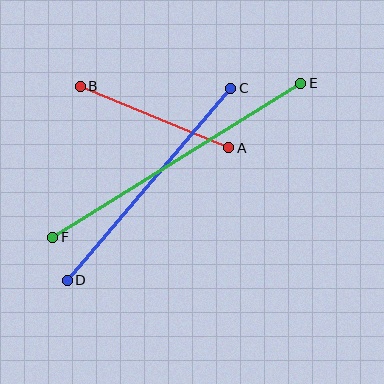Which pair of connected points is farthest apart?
Points E and F are farthest apart.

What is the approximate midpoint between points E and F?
The midpoint is at approximately (177, 160) pixels.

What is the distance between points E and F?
The distance is approximately 292 pixels.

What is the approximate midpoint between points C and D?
The midpoint is at approximately (149, 184) pixels.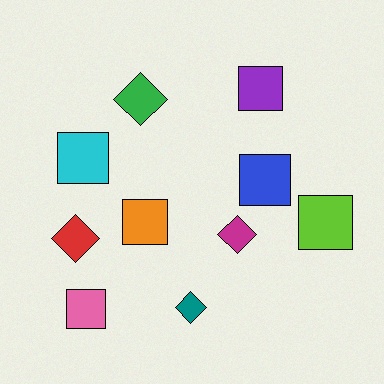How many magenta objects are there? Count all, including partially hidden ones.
There is 1 magenta object.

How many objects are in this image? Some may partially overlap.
There are 10 objects.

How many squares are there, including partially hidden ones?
There are 6 squares.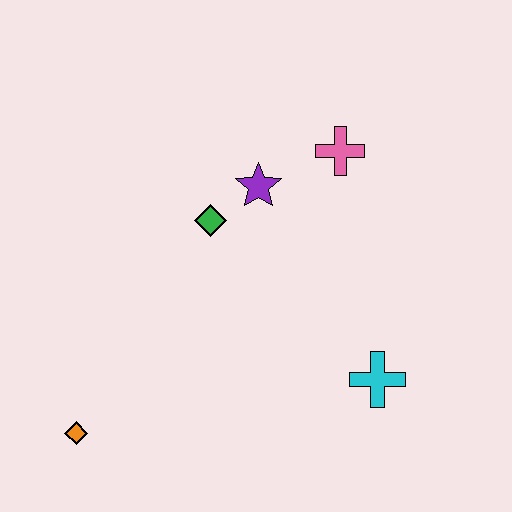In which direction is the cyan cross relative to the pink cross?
The cyan cross is below the pink cross.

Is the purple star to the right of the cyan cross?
No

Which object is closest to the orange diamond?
The green diamond is closest to the orange diamond.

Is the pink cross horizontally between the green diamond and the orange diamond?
No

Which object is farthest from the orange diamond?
The pink cross is farthest from the orange diamond.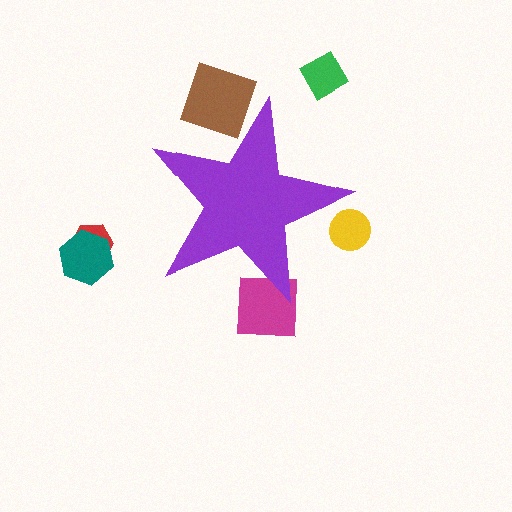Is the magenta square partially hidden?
Yes, the magenta square is partially hidden behind the purple star.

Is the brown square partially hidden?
Yes, the brown square is partially hidden behind the purple star.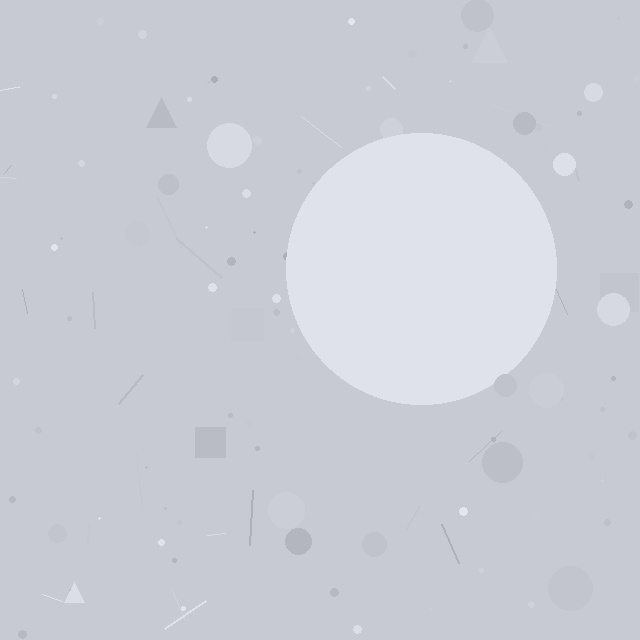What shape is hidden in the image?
A circle is hidden in the image.